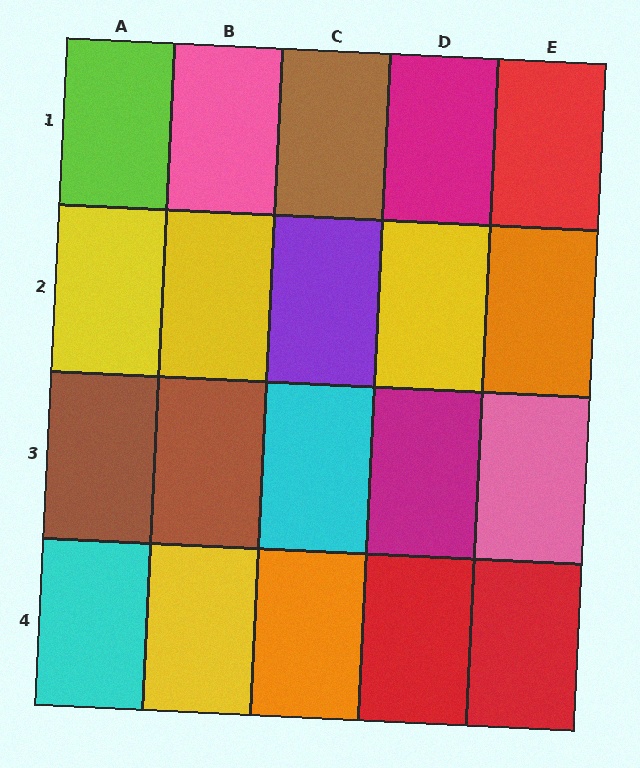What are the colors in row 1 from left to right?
Lime, pink, brown, magenta, red.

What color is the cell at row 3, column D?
Magenta.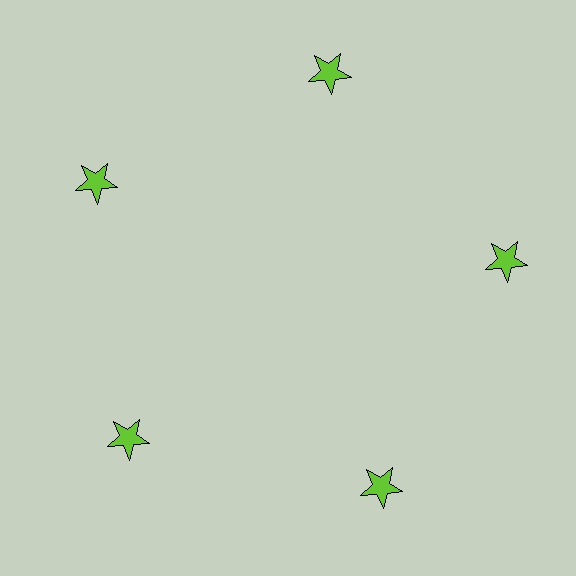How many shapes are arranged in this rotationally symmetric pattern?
There are 5 shapes, arranged in 5 groups of 1.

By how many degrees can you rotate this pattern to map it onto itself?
The pattern maps onto itself every 72 degrees of rotation.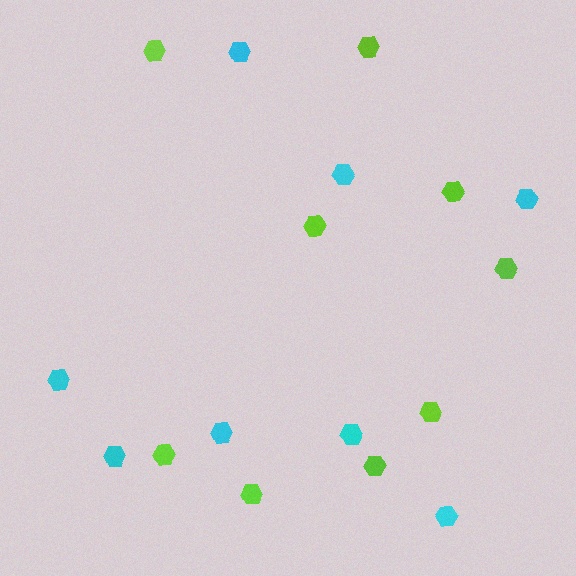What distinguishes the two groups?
There are 2 groups: one group of cyan hexagons (8) and one group of lime hexagons (9).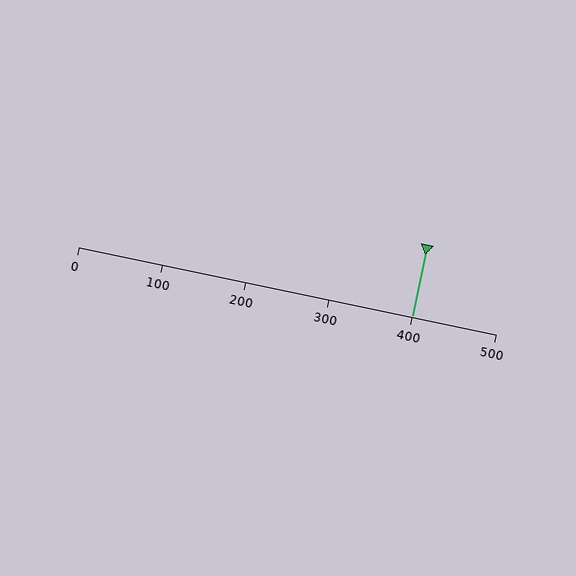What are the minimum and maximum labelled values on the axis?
The axis runs from 0 to 500.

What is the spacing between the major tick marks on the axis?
The major ticks are spaced 100 apart.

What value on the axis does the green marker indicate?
The marker indicates approximately 400.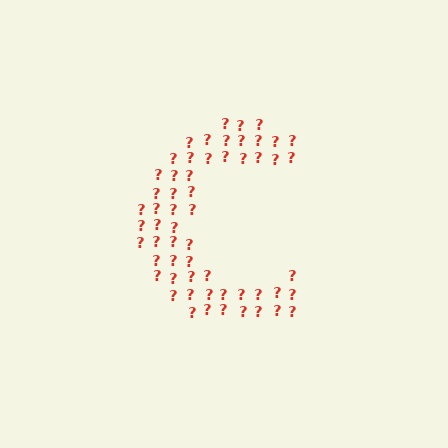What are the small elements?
The small elements are question marks.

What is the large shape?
The large shape is the letter C.